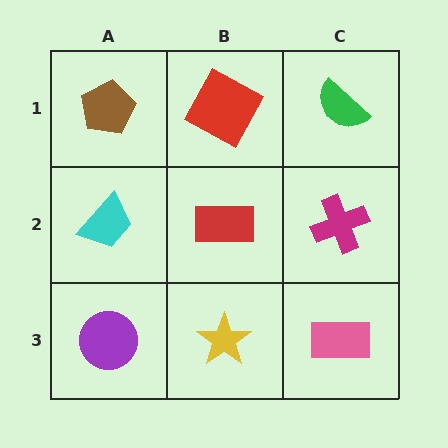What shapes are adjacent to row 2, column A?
A brown pentagon (row 1, column A), a purple circle (row 3, column A), a red rectangle (row 2, column B).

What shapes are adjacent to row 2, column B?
A red square (row 1, column B), a yellow star (row 3, column B), a cyan trapezoid (row 2, column A), a magenta cross (row 2, column C).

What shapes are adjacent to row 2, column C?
A green semicircle (row 1, column C), a pink rectangle (row 3, column C), a red rectangle (row 2, column B).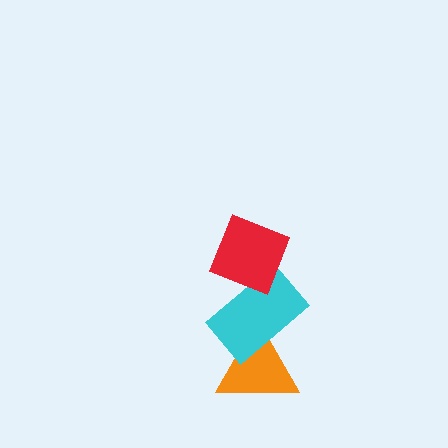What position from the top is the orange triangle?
The orange triangle is 3rd from the top.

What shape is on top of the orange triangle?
The cyan rectangle is on top of the orange triangle.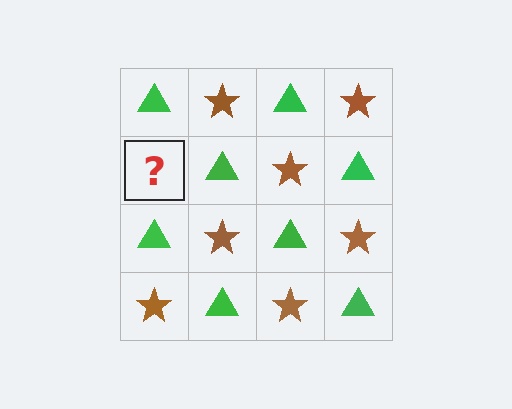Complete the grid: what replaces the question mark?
The question mark should be replaced with a brown star.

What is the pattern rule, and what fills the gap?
The rule is that it alternates green triangle and brown star in a checkerboard pattern. The gap should be filled with a brown star.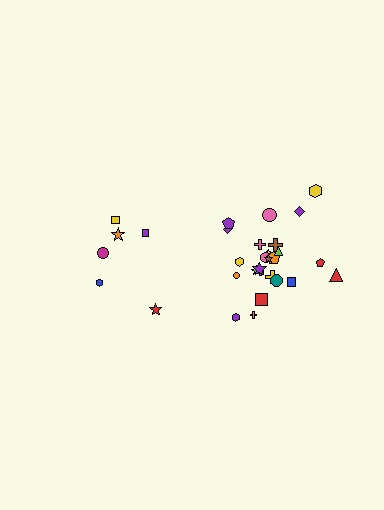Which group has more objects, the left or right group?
The right group.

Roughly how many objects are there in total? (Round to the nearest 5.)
Roughly 30 objects in total.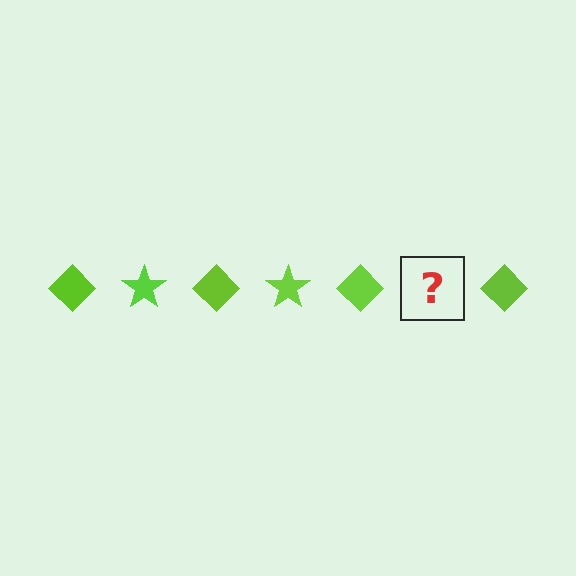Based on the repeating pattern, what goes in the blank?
The blank should be a lime star.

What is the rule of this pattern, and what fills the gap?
The rule is that the pattern cycles through diamond, star shapes in lime. The gap should be filled with a lime star.